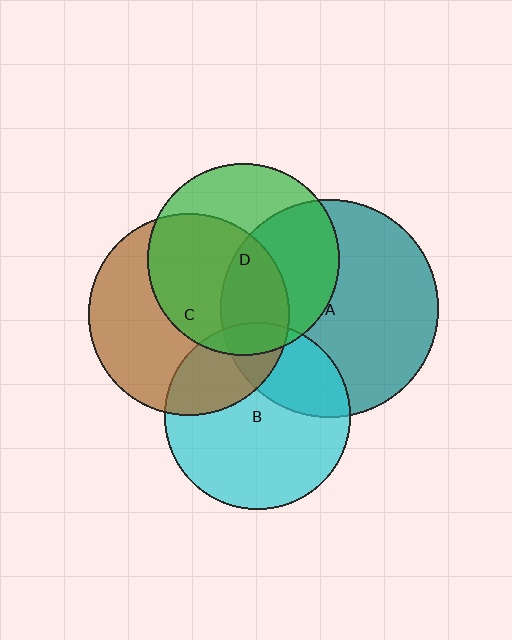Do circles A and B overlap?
Yes.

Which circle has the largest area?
Circle A (teal).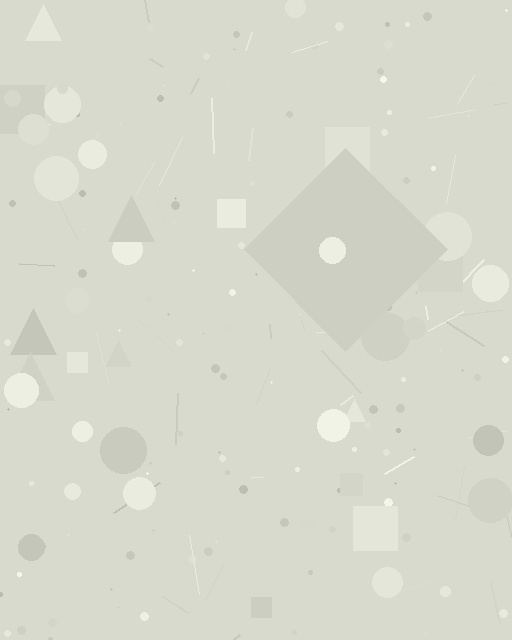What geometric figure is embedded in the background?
A diamond is embedded in the background.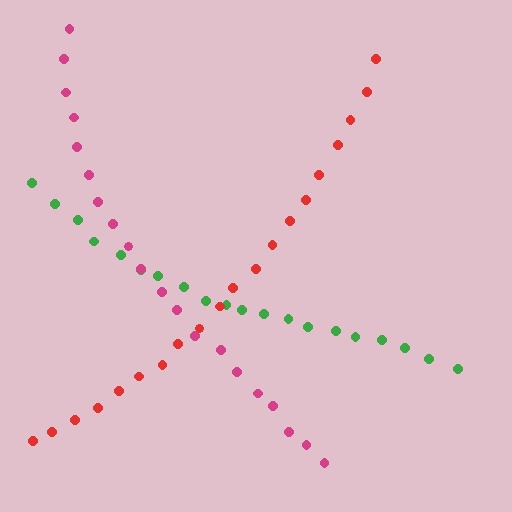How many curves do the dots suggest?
There are 3 distinct paths.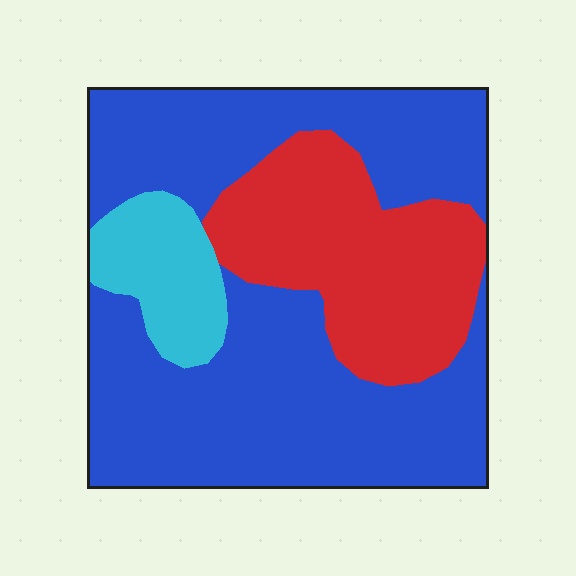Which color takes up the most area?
Blue, at roughly 65%.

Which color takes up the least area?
Cyan, at roughly 10%.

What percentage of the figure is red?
Red takes up between a sixth and a third of the figure.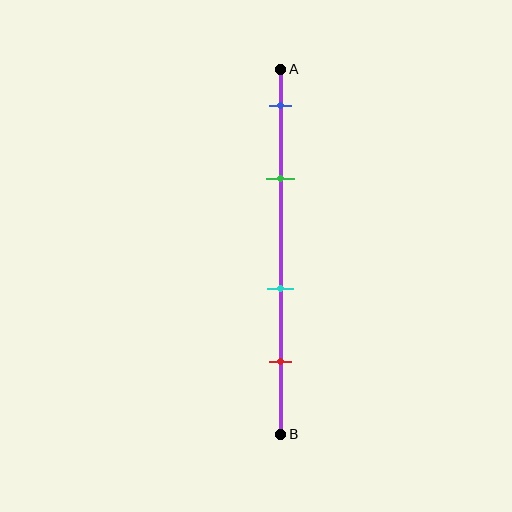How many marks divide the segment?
There are 4 marks dividing the segment.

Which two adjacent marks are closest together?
The blue and green marks are the closest adjacent pair.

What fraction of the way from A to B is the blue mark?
The blue mark is approximately 10% (0.1) of the way from A to B.